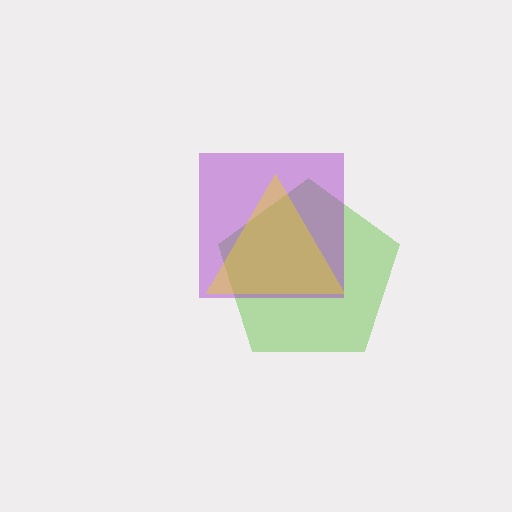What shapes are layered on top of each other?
The layered shapes are: a lime pentagon, a purple square, a yellow triangle.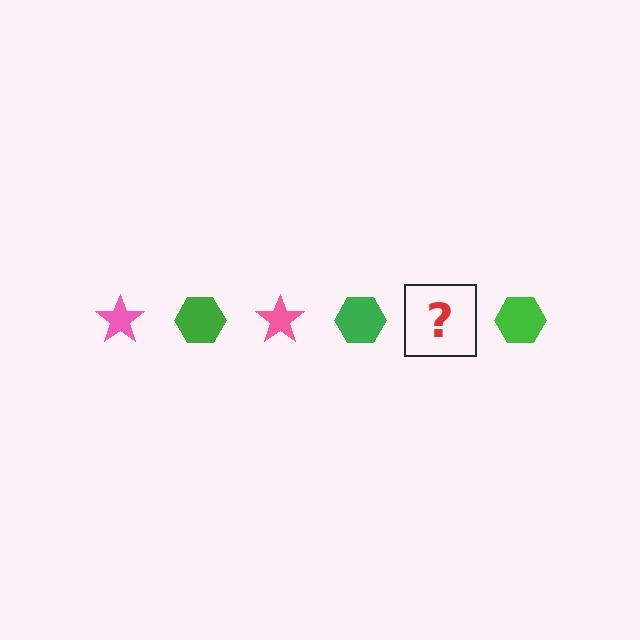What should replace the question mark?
The question mark should be replaced with a pink star.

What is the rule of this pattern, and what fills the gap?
The rule is that the pattern alternates between pink star and green hexagon. The gap should be filled with a pink star.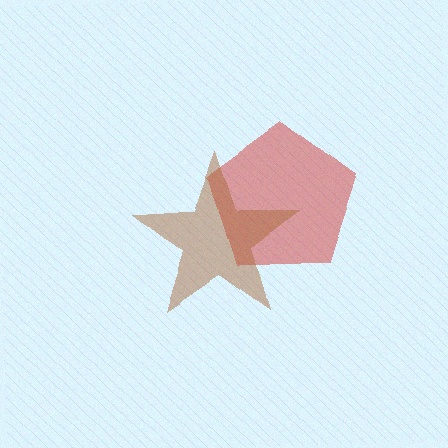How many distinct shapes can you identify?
There are 2 distinct shapes: a red pentagon, a brown star.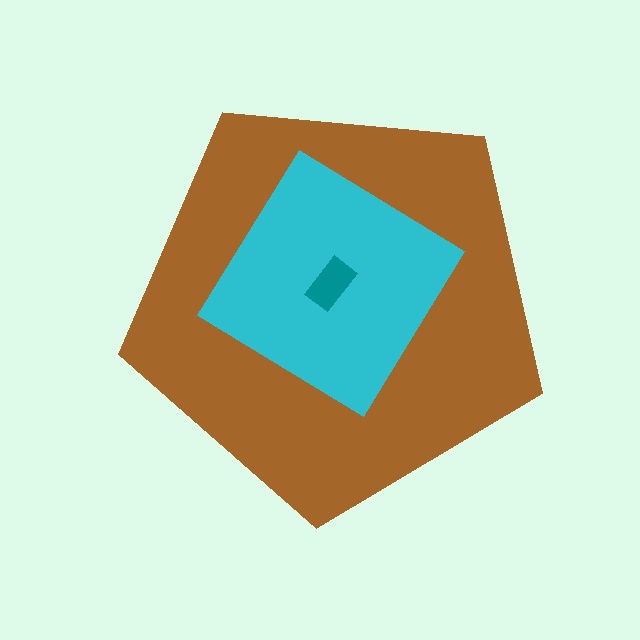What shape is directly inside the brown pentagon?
The cyan diamond.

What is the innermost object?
The teal rectangle.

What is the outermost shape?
The brown pentagon.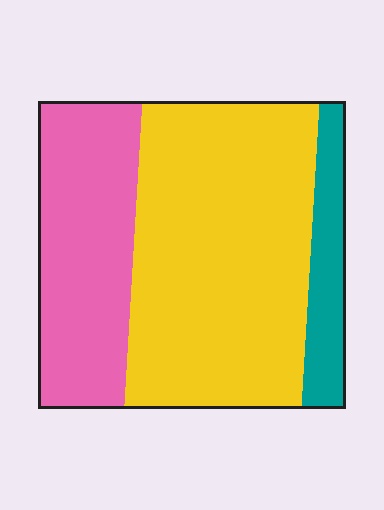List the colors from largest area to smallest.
From largest to smallest: yellow, pink, teal.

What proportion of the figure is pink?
Pink covers roughly 30% of the figure.